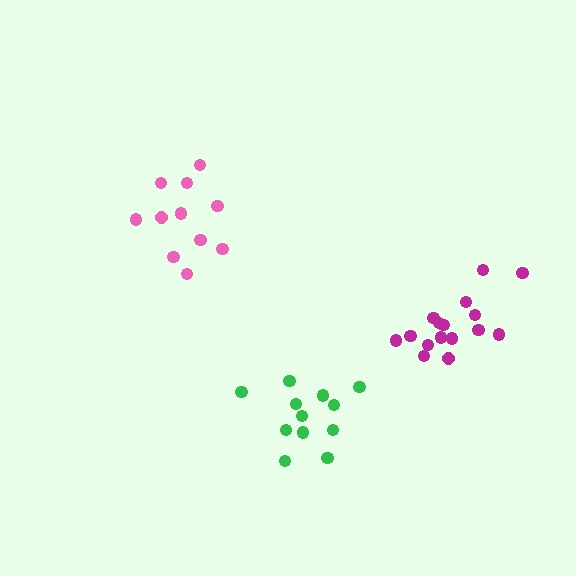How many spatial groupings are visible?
There are 3 spatial groupings.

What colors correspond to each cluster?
The clusters are colored: green, pink, magenta.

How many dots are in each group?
Group 1: 12 dots, Group 2: 11 dots, Group 3: 16 dots (39 total).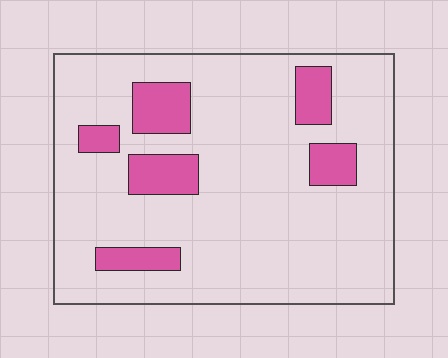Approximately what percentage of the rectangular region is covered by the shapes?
Approximately 15%.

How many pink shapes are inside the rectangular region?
6.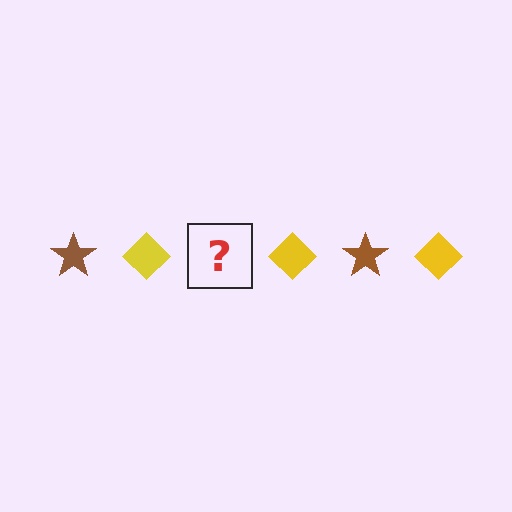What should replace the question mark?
The question mark should be replaced with a brown star.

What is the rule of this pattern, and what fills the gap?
The rule is that the pattern alternates between brown star and yellow diamond. The gap should be filled with a brown star.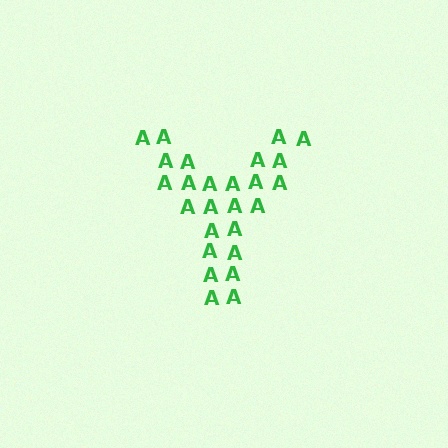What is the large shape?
The large shape is the letter Y.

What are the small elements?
The small elements are letter A's.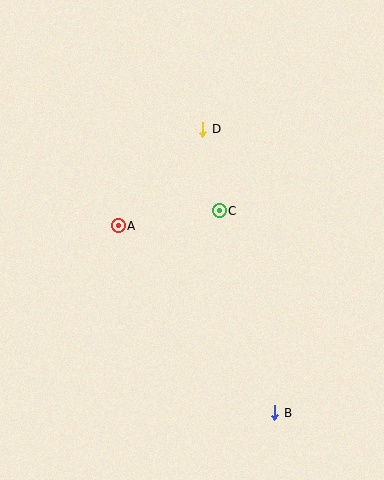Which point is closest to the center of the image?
Point C at (219, 211) is closest to the center.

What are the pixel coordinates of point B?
Point B is at (275, 413).